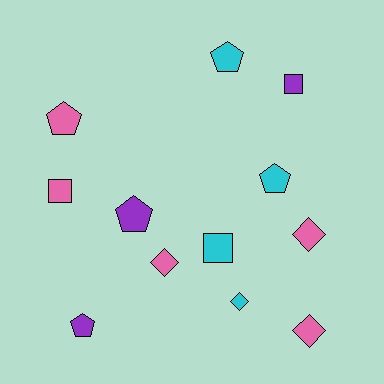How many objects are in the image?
There are 12 objects.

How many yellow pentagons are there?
There are no yellow pentagons.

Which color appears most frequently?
Pink, with 5 objects.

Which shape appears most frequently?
Pentagon, with 5 objects.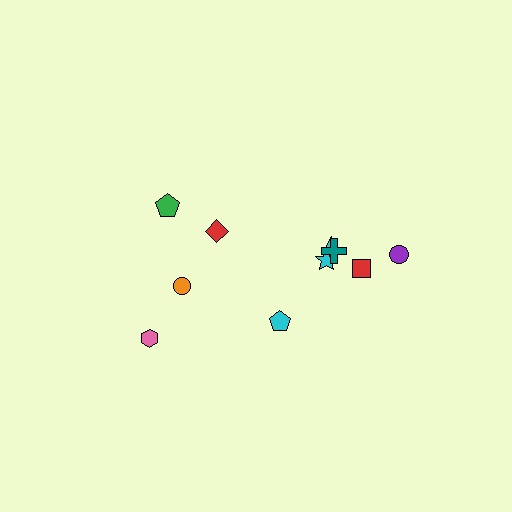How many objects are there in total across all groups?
There are 10 objects.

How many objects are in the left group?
There are 4 objects.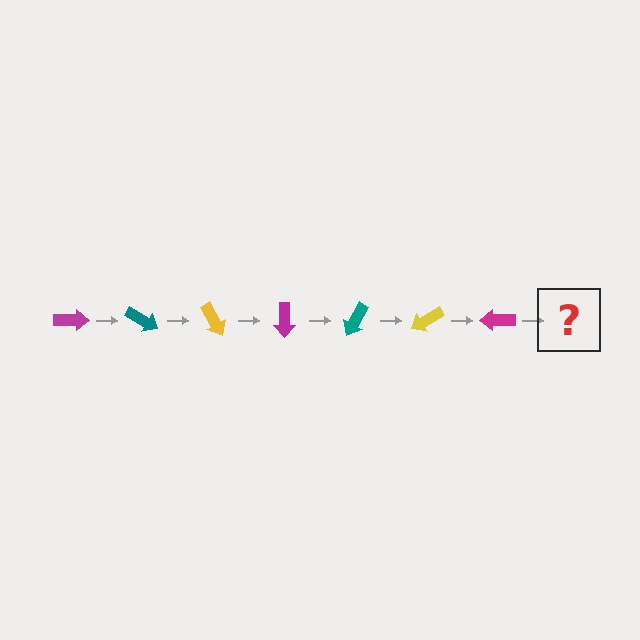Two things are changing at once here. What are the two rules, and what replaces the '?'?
The two rules are that it rotates 30 degrees each step and the color cycles through magenta, teal, and yellow. The '?' should be a teal arrow, rotated 210 degrees from the start.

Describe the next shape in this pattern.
It should be a teal arrow, rotated 210 degrees from the start.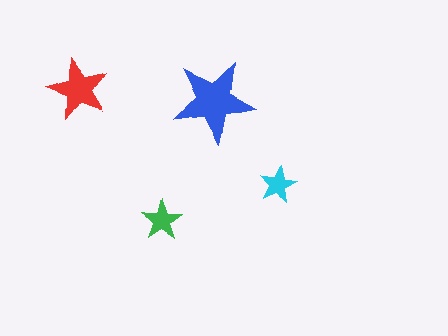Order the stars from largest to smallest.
the blue one, the red one, the green one, the cyan one.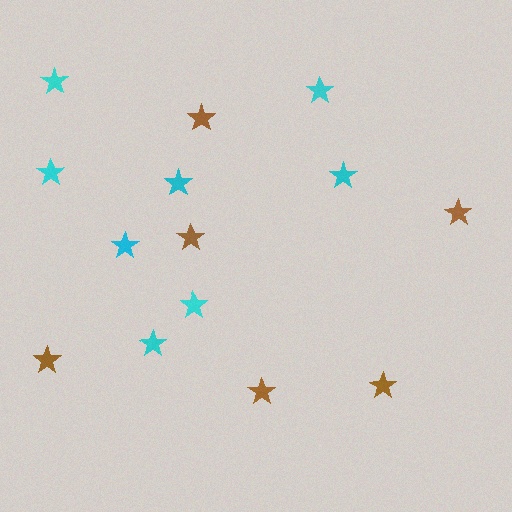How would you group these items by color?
There are 2 groups: one group of brown stars (6) and one group of cyan stars (8).